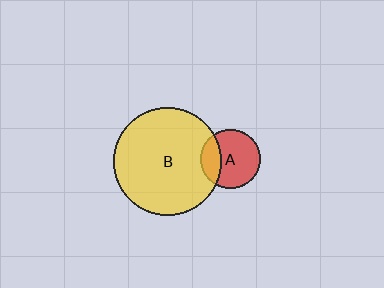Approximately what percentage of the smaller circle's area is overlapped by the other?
Approximately 25%.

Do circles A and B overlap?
Yes.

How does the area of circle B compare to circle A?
Approximately 3.3 times.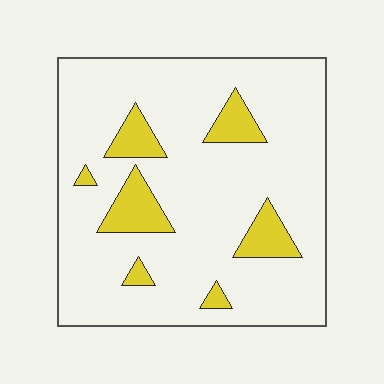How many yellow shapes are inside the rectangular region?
7.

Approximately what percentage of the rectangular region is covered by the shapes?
Approximately 15%.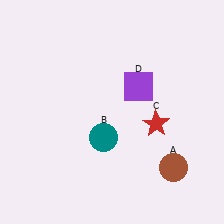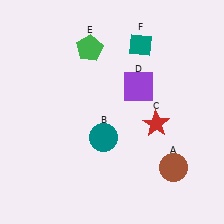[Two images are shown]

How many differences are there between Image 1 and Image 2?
There are 2 differences between the two images.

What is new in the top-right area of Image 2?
A teal diamond (F) was added in the top-right area of Image 2.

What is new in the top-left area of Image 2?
A green pentagon (E) was added in the top-left area of Image 2.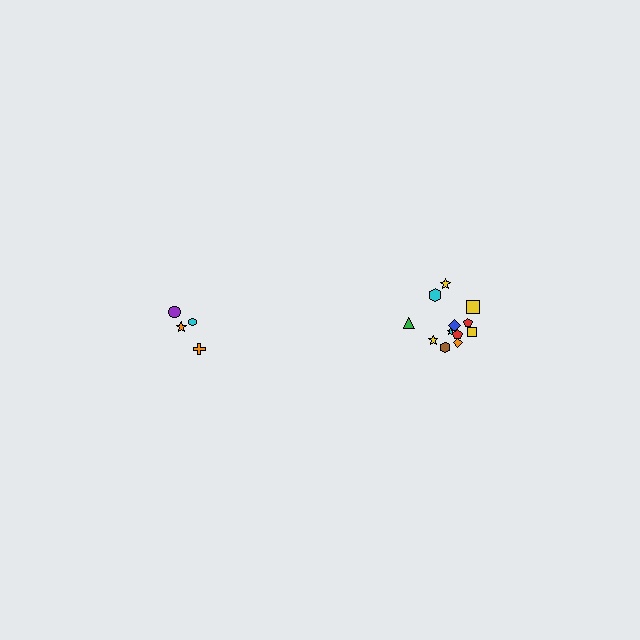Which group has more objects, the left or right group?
The right group.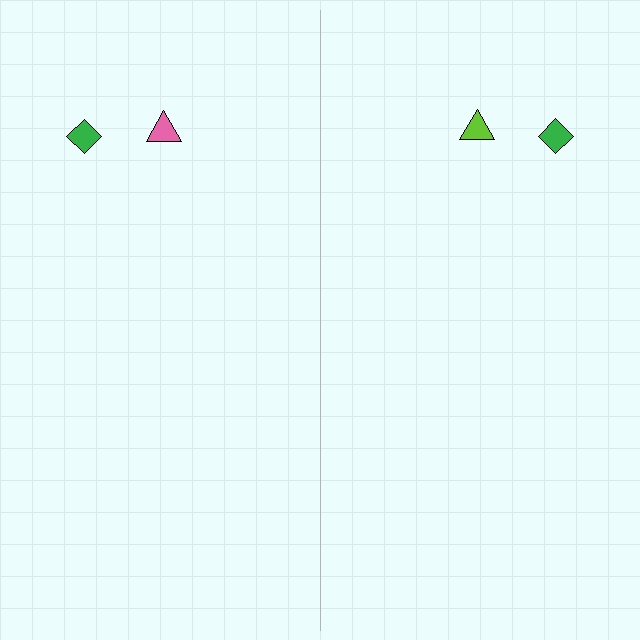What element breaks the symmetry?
The lime triangle on the right side breaks the symmetry — its mirror counterpart is pink.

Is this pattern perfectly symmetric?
No, the pattern is not perfectly symmetric. The lime triangle on the right side breaks the symmetry — its mirror counterpart is pink.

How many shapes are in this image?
There are 4 shapes in this image.